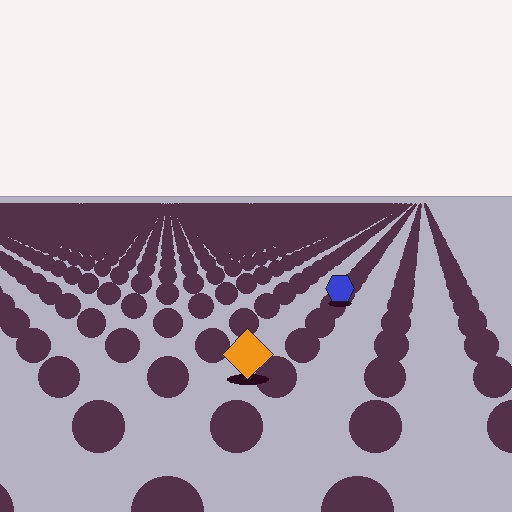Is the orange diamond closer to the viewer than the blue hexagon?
Yes. The orange diamond is closer — you can tell from the texture gradient: the ground texture is coarser near it.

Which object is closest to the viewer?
The orange diamond is closest. The texture marks near it are larger and more spread out.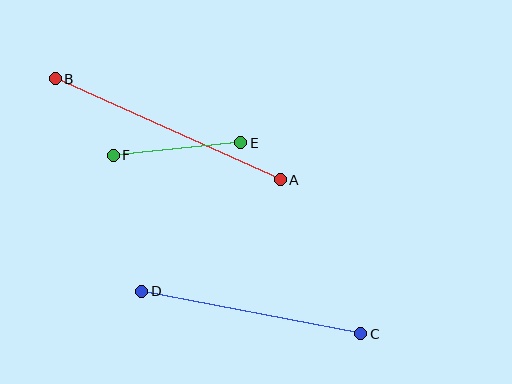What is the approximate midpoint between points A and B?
The midpoint is at approximately (168, 129) pixels.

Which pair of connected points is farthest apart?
Points A and B are farthest apart.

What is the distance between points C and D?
The distance is approximately 223 pixels.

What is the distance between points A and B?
The distance is approximately 246 pixels.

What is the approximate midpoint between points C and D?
The midpoint is at approximately (251, 313) pixels.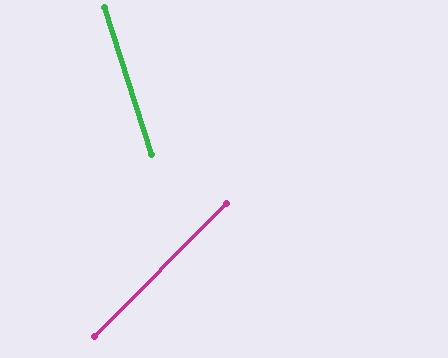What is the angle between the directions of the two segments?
Approximately 63 degrees.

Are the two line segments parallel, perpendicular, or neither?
Neither parallel nor perpendicular — they differ by about 63°.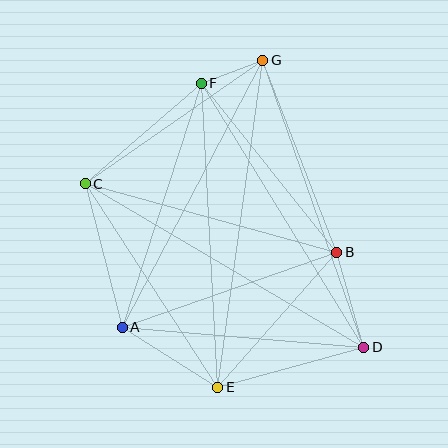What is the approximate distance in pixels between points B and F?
The distance between B and F is approximately 216 pixels.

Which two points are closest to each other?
Points F and G are closest to each other.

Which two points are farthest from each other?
Points E and G are farthest from each other.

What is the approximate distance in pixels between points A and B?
The distance between A and B is approximately 227 pixels.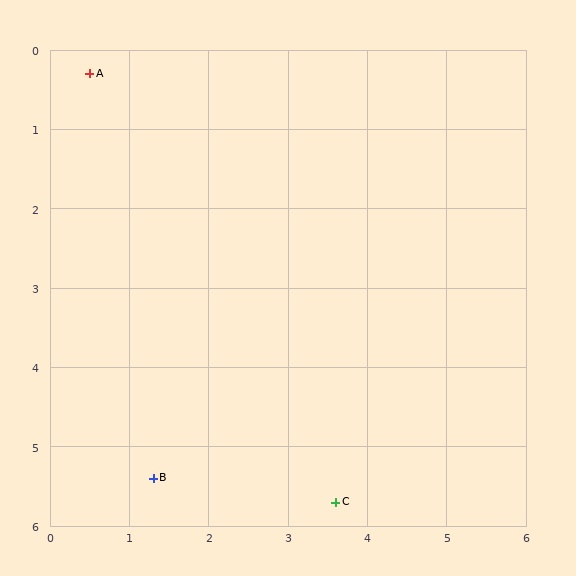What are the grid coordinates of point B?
Point B is at approximately (1.3, 5.4).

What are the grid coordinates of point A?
Point A is at approximately (0.5, 0.3).